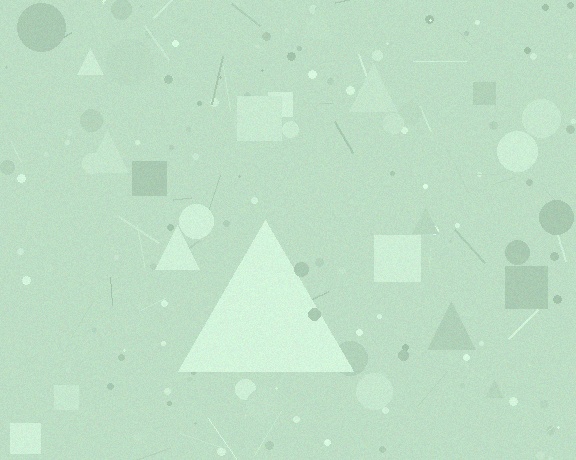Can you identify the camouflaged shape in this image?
The camouflaged shape is a triangle.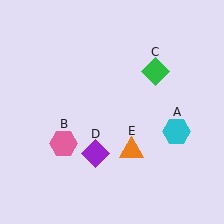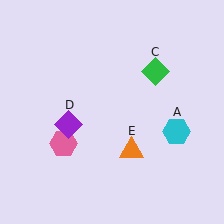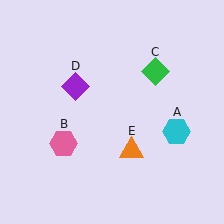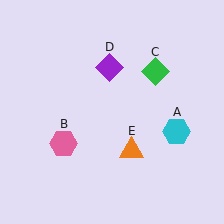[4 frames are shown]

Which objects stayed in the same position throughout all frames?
Cyan hexagon (object A) and pink hexagon (object B) and green diamond (object C) and orange triangle (object E) remained stationary.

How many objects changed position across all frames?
1 object changed position: purple diamond (object D).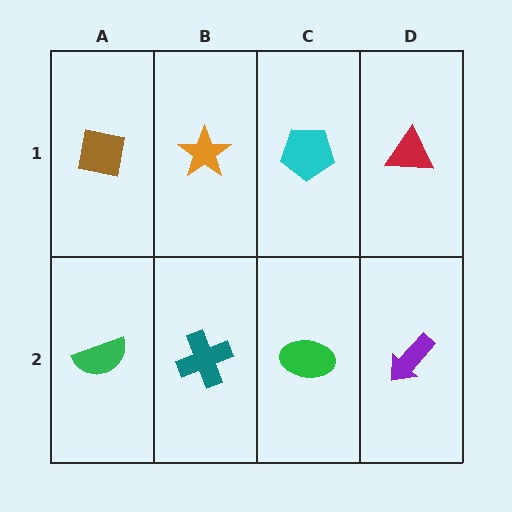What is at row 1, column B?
An orange star.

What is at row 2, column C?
A green ellipse.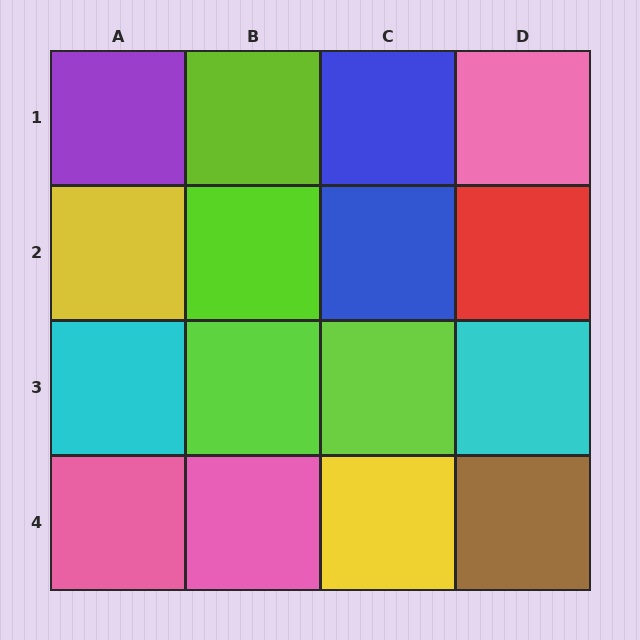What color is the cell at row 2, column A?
Yellow.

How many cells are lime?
4 cells are lime.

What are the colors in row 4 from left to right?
Pink, pink, yellow, brown.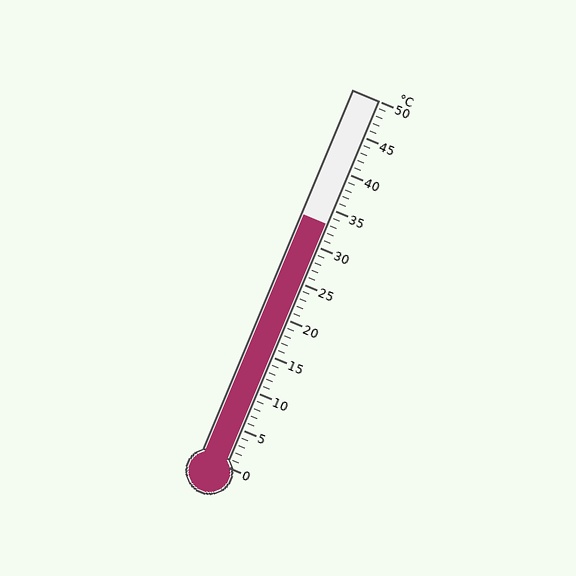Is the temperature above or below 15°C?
The temperature is above 15°C.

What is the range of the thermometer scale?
The thermometer scale ranges from 0°C to 50°C.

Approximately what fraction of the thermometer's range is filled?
The thermometer is filled to approximately 65% of its range.